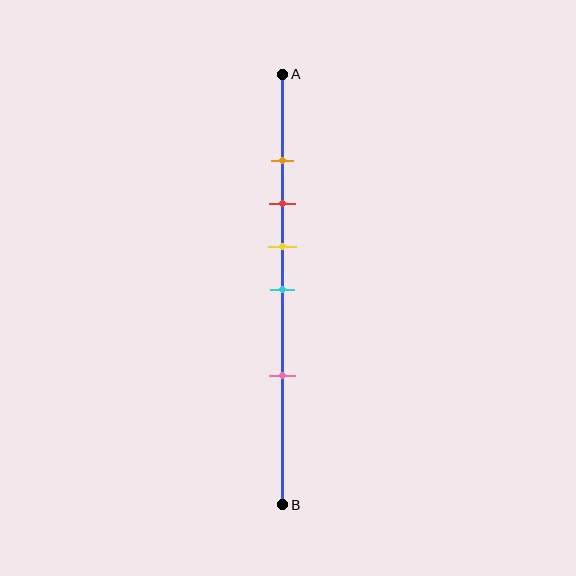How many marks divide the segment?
There are 5 marks dividing the segment.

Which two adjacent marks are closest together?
The orange and red marks are the closest adjacent pair.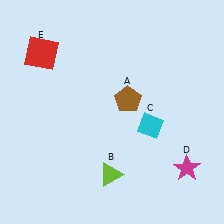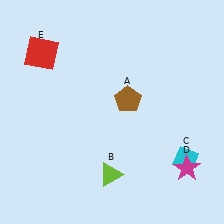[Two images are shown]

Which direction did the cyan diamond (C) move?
The cyan diamond (C) moved right.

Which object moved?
The cyan diamond (C) moved right.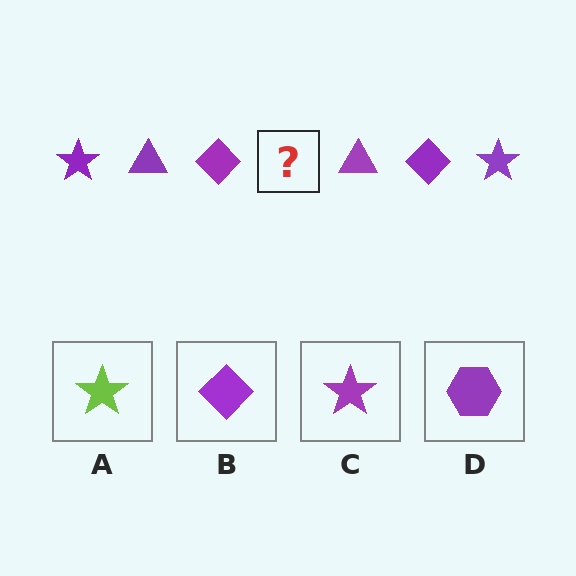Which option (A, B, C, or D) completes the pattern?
C.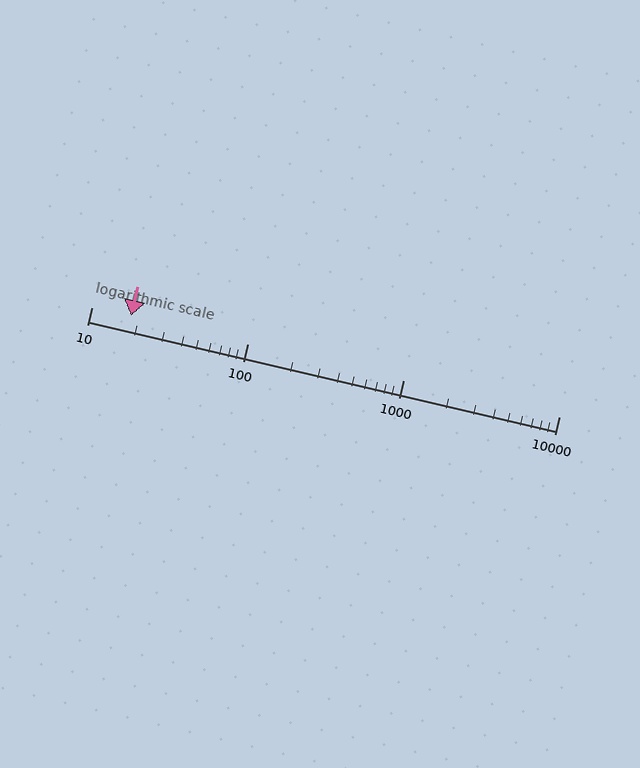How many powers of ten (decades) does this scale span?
The scale spans 3 decades, from 10 to 10000.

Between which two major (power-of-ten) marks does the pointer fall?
The pointer is between 10 and 100.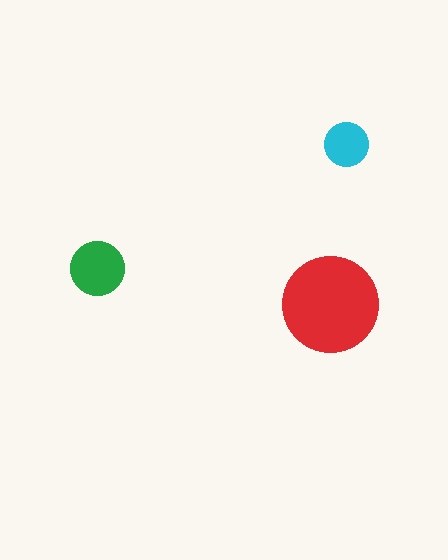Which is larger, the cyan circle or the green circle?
The green one.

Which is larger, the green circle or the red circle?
The red one.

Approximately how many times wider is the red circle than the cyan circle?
About 2 times wider.